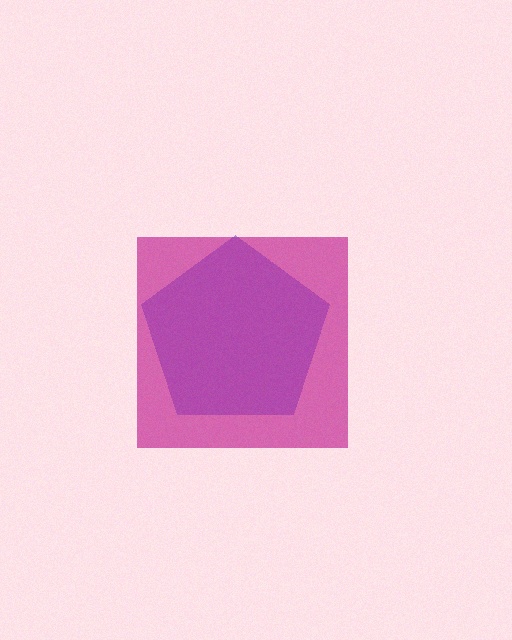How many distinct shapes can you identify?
There are 2 distinct shapes: a blue pentagon, a magenta square.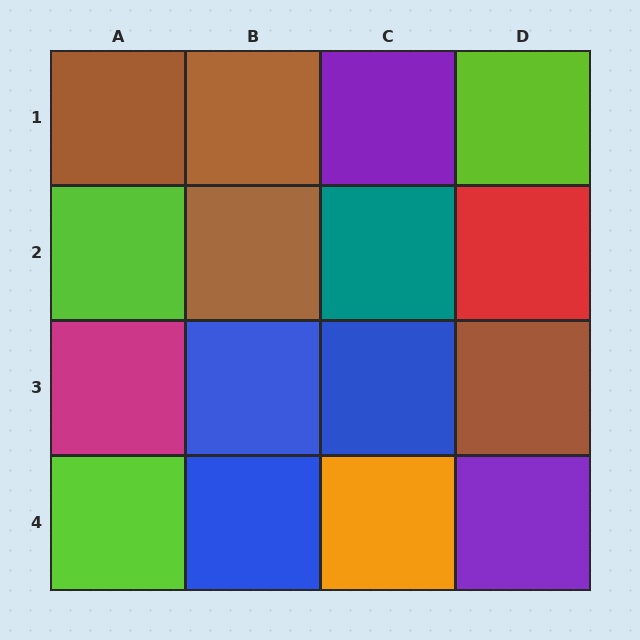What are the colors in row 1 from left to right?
Brown, brown, purple, lime.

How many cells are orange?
1 cell is orange.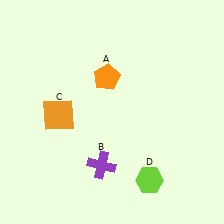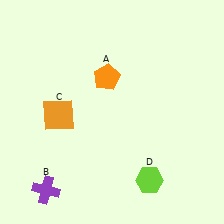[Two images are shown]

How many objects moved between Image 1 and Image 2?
1 object moved between the two images.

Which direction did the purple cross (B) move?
The purple cross (B) moved left.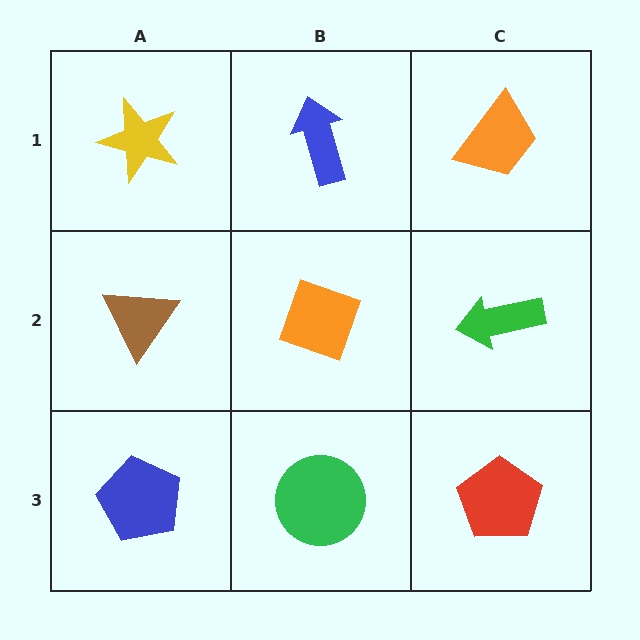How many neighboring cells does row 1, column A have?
2.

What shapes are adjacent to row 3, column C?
A green arrow (row 2, column C), a green circle (row 3, column B).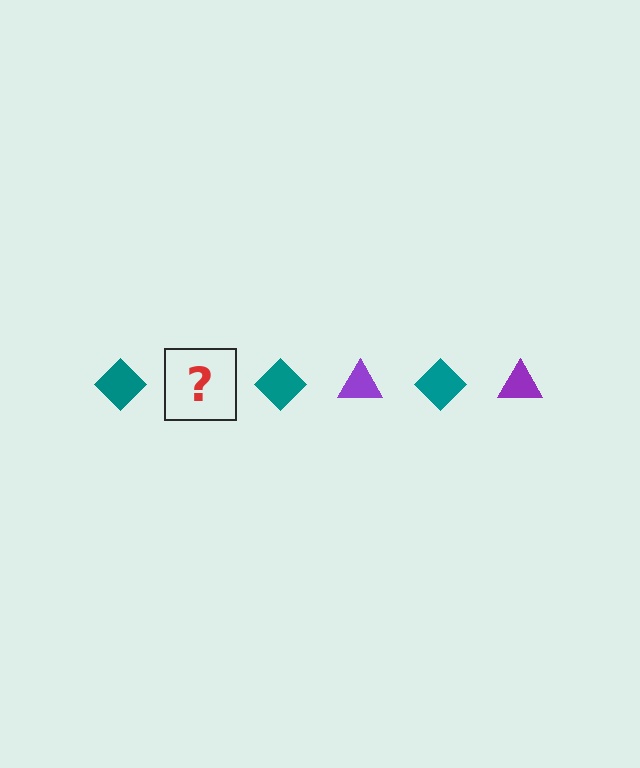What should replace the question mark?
The question mark should be replaced with a purple triangle.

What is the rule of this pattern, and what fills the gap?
The rule is that the pattern alternates between teal diamond and purple triangle. The gap should be filled with a purple triangle.